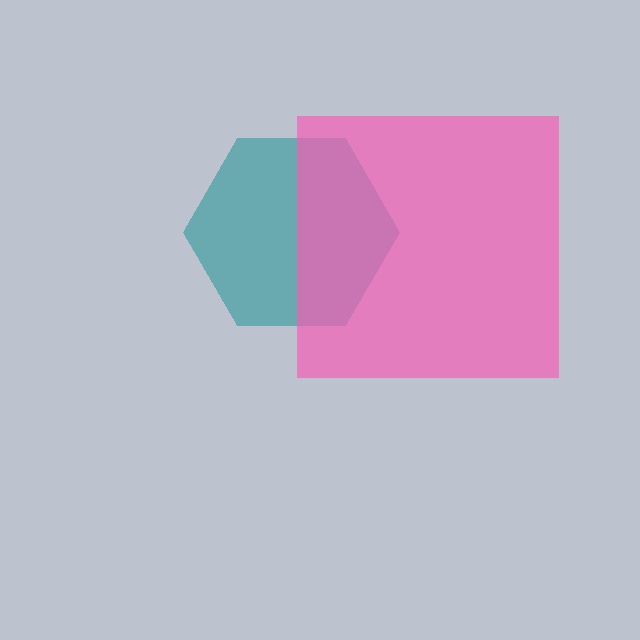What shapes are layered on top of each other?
The layered shapes are: a teal hexagon, a pink square.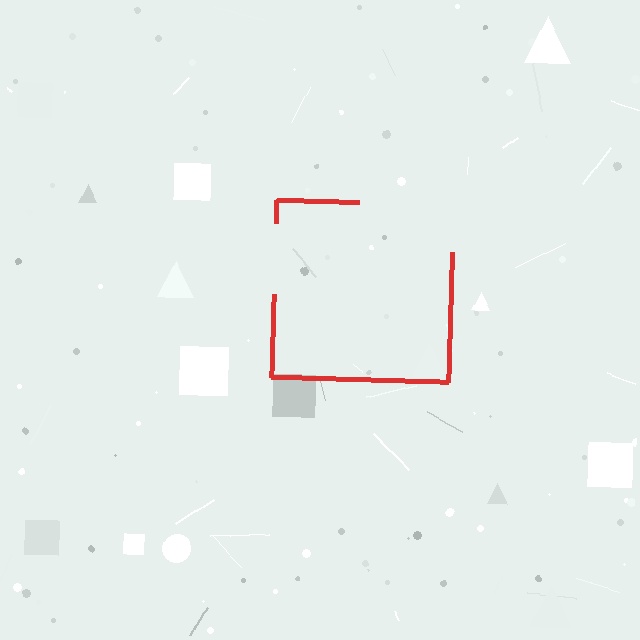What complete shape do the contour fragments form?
The contour fragments form a square.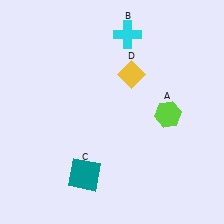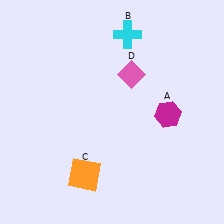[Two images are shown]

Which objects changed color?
A changed from lime to magenta. C changed from teal to orange. D changed from yellow to pink.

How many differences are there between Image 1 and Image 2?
There are 3 differences between the two images.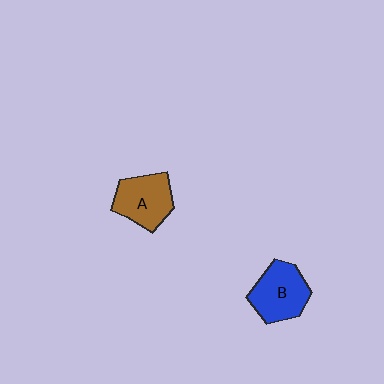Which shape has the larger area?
Shape B (blue).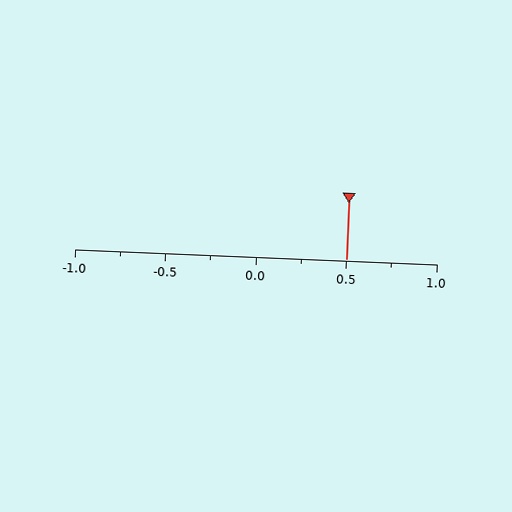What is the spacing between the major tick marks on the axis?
The major ticks are spaced 0.5 apart.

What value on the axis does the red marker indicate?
The marker indicates approximately 0.5.